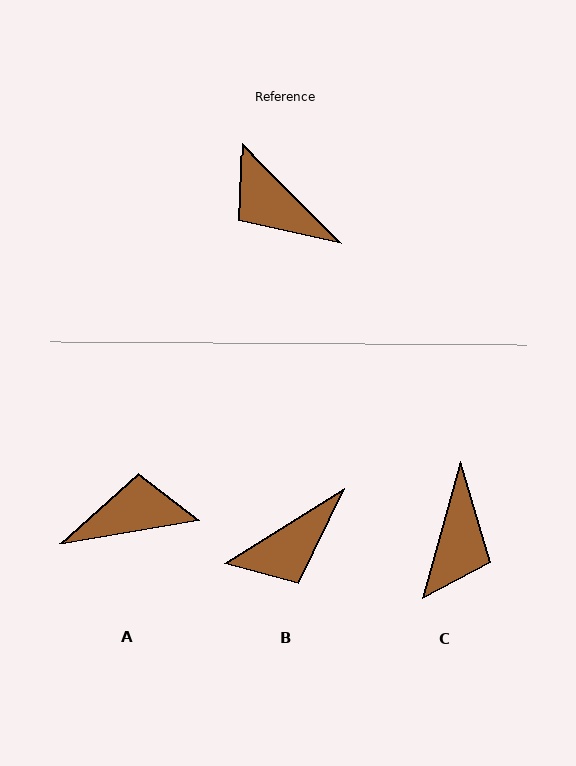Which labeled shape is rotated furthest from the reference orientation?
A, about 126 degrees away.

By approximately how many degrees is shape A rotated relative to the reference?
Approximately 126 degrees clockwise.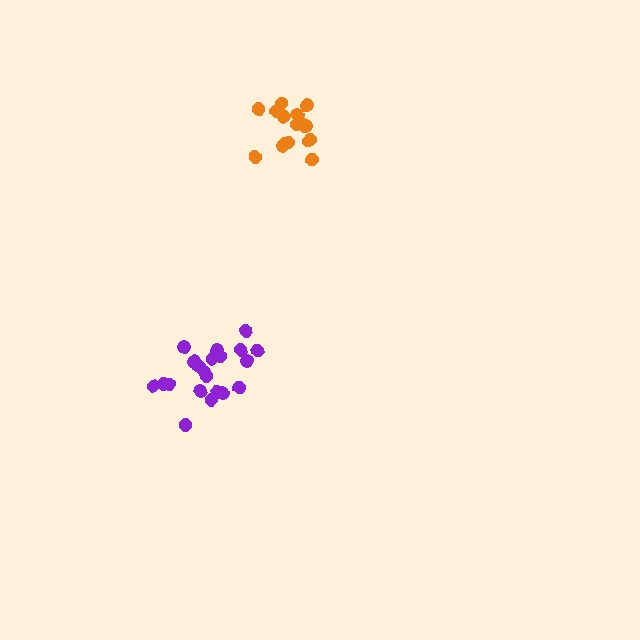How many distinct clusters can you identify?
There are 2 distinct clusters.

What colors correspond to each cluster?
The clusters are colored: purple, orange.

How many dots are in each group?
Group 1: 21 dots, Group 2: 16 dots (37 total).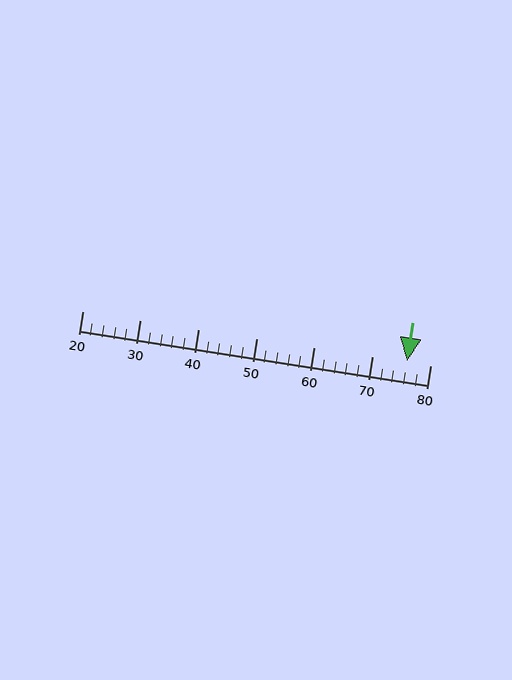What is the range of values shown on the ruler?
The ruler shows values from 20 to 80.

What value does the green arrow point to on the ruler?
The green arrow points to approximately 76.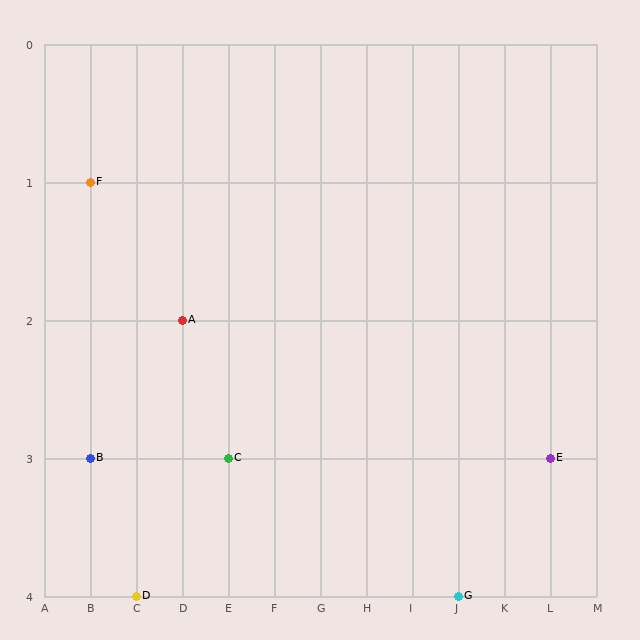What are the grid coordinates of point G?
Point G is at grid coordinates (J, 4).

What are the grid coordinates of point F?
Point F is at grid coordinates (B, 1).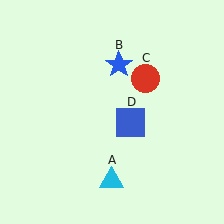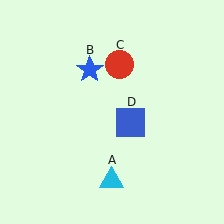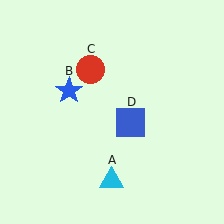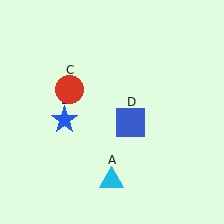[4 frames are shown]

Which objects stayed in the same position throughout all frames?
Cyan triangle (object A) and blue square (object D) remained stationary.